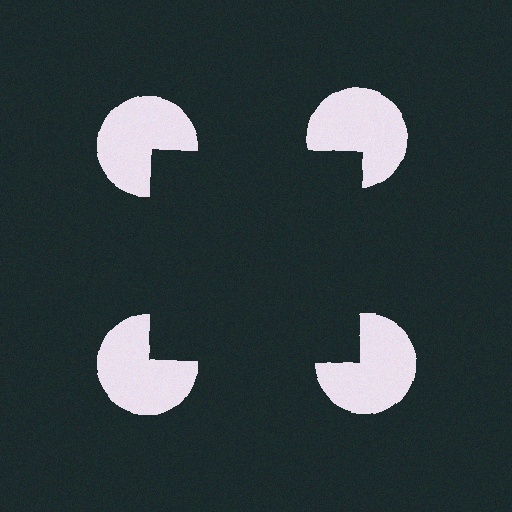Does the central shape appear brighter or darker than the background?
It typically appears slightly darker than the background, even though no actual brightness change is drawn.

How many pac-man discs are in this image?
There are 4 — one at each vertex of the illusory square.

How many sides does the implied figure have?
4 sides.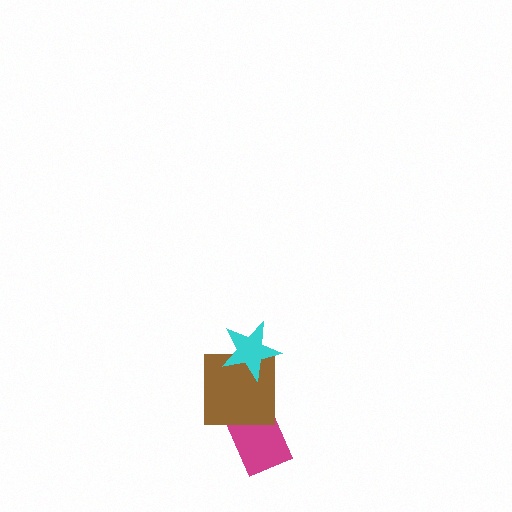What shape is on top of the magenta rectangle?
The brown square is on top of the magenta rectangle.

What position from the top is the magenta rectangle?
The magenta rectangle is 3rd from the top.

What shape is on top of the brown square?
The cyan star is on top of the brown square.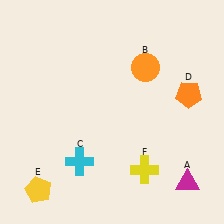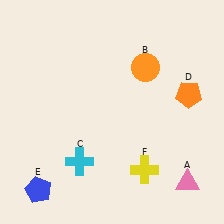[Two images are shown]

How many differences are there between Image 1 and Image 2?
There are 2 differences between the two images.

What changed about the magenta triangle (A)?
In Image 1, A is magenta. In Image 2, it changed to pink.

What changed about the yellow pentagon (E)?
In Image 1, E is yellow. In Image 2, it changed to blue.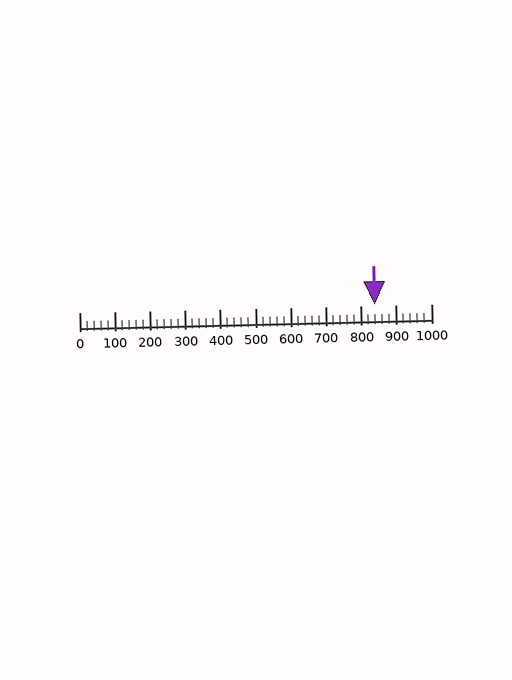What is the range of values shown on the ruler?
The ruler shows values from 0 to 1000.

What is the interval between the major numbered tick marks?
The major tick marks are spaced 100 units apart.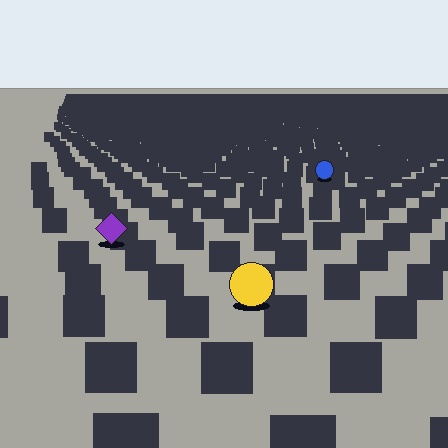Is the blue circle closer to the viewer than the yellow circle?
No. The yellow circle is closer — you can tell from the texture gradient: the ground texture is coarser near it.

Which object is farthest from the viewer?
The blue circle is farthest from the viewer. It appears smaller and the ground texture around it is denser.